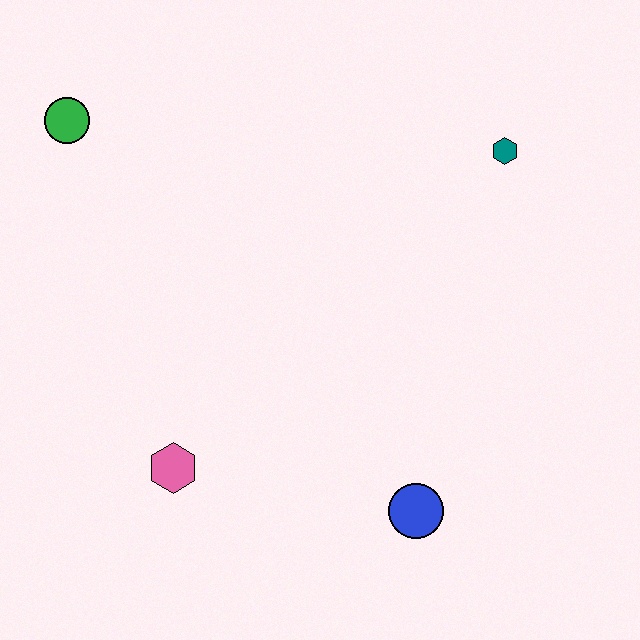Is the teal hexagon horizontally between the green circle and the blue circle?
No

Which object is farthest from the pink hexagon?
The teal hexagon is farthest from the pink hexagon.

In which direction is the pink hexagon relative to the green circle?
The pink hexagon is below the green circle.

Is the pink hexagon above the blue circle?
Yes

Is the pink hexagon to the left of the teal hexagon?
Yes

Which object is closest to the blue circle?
The pink hexagon is closest to the blue circle.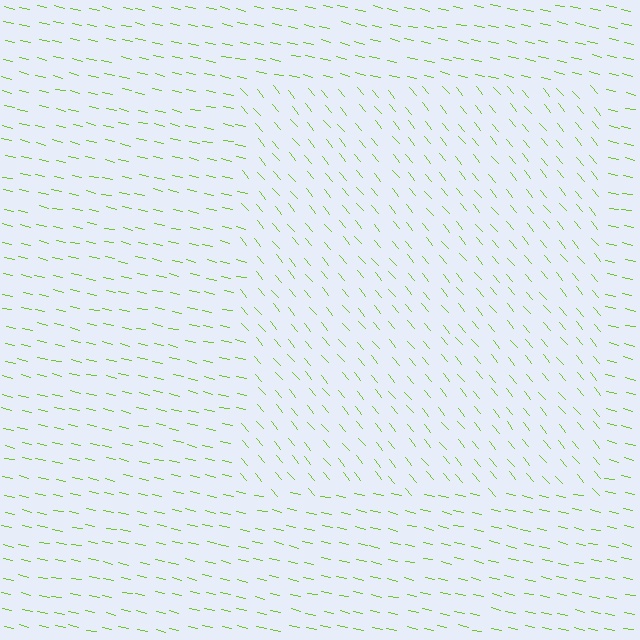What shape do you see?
I see a rectangle.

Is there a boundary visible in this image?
Yes, there is a texture boundary formed by a change in line orientation.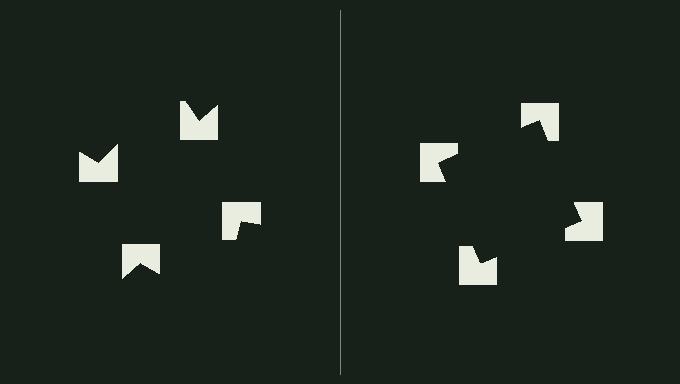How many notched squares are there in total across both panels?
8 — 4 on each side.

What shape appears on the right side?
An illusory square.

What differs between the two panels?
The notched squares are positioned identically on both sides; only the wedge orientations differ. On the right they align to a square; on the left they are misaligned.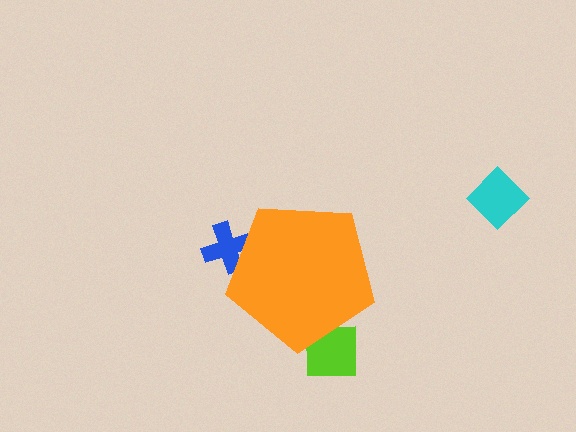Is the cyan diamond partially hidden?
No, the cyan diamond is fully visible.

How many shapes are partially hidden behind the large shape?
2 shapes are partially hidden.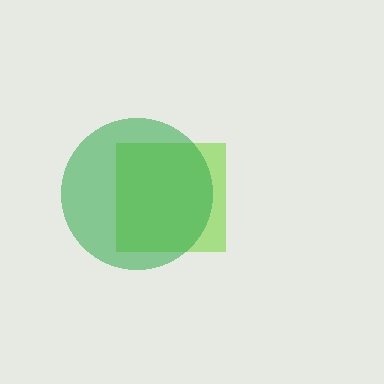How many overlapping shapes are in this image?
There are 2 overlapping shapes in the image.